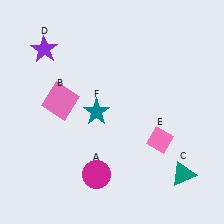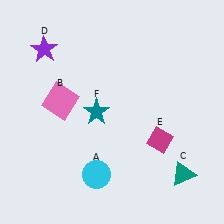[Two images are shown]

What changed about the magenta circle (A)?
In Image 1, A is magenta. In Image 2, it changed to cyan.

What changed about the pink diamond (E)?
In Image 1, E is pink. In Image 2, it changed to magenta.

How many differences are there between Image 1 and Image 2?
There are 2 differences between the two images.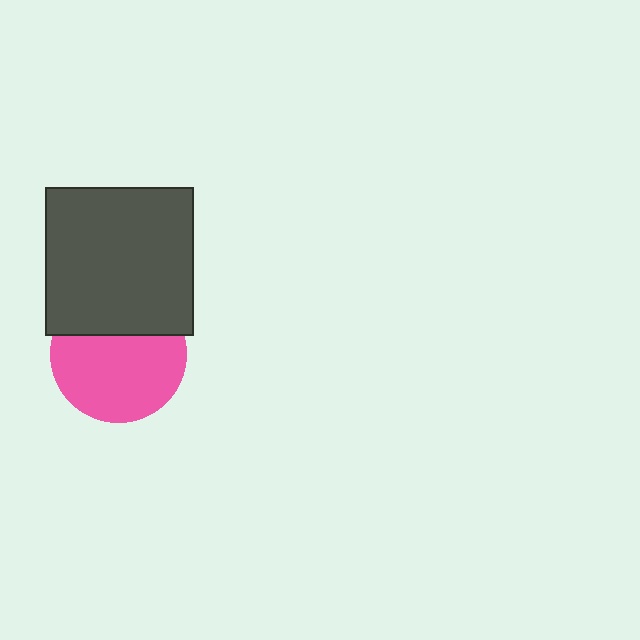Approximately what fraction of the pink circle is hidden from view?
Roughly 33% of the pink circle is hidden behind the dark gray square.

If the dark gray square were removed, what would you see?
You would see the complete pink circle.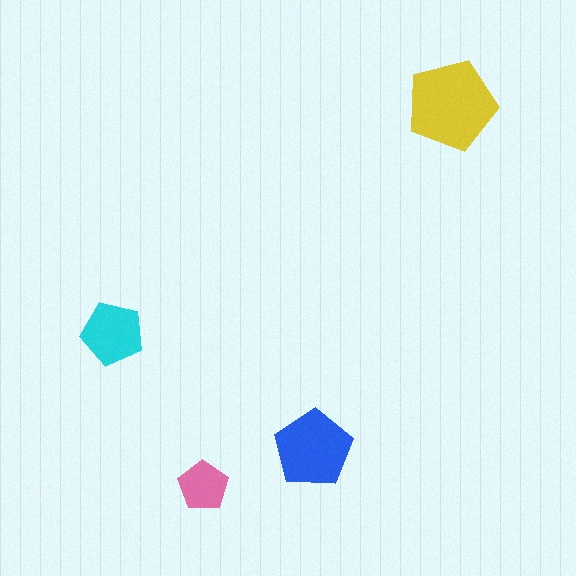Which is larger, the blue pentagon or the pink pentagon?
The blue one.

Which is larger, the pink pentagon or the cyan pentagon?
The cyan one.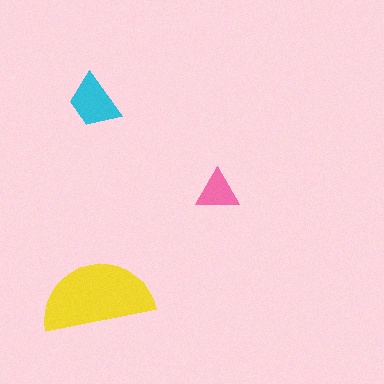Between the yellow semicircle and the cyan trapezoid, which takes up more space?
The yellow semicircle.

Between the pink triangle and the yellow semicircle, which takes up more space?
The yellow semicircle.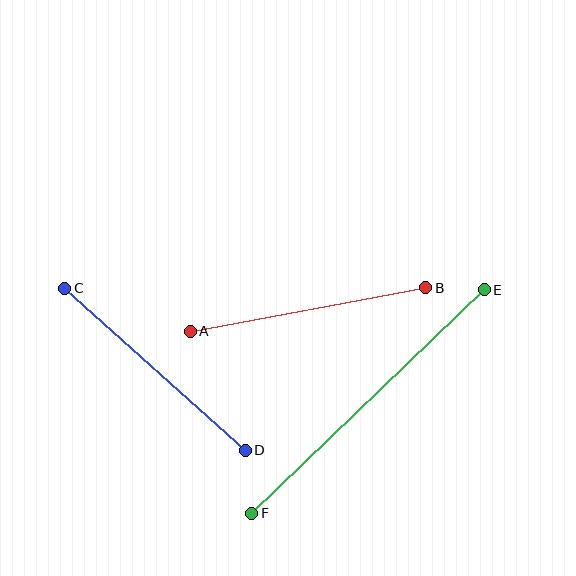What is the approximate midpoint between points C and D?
The midpoint is at approximately (155, 369) pixels.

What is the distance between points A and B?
The distance is approximately 239 pixels.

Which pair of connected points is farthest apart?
Points E and F are farthest apart.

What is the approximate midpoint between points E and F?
The midpoint is at approximately (368, 402) pixels.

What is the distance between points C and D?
The distance is approximately 242 pixels.